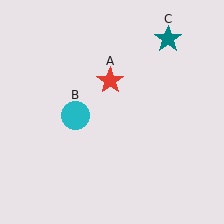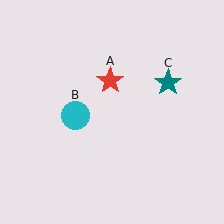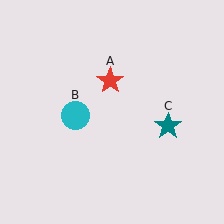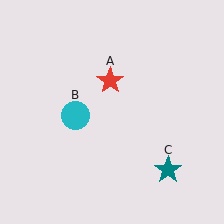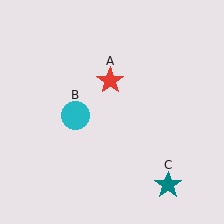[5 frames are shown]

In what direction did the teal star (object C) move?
The teal star (object C) moved down.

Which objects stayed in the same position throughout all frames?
Red star (object A) and cyan circle (object B) remained stationary.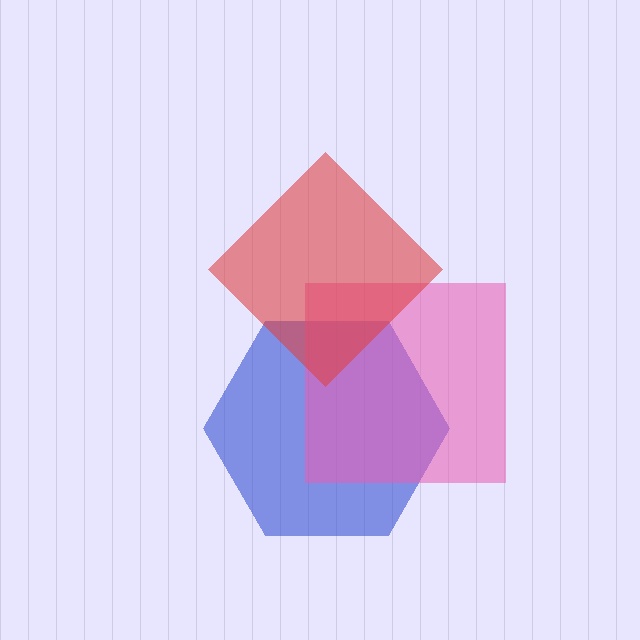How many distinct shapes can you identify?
There are 3 distinct shapes: a blue hexagon, a pink square, a red diamond.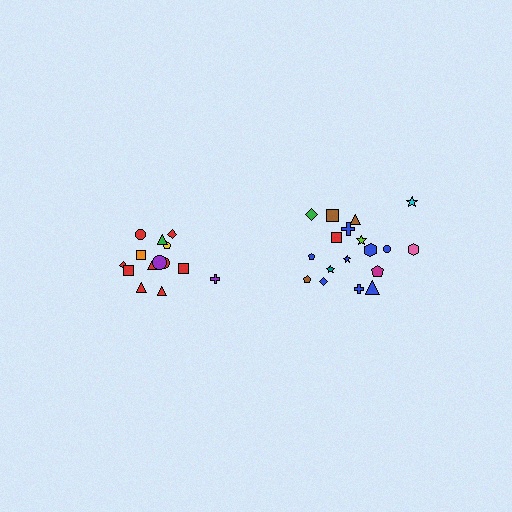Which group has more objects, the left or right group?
The right group.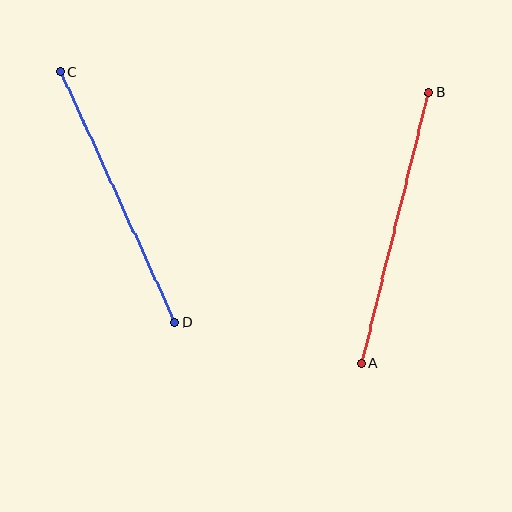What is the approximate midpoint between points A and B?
The midpoint is at approximately (395, 228) pixels.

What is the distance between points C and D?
The distance is approximately 276 pixels.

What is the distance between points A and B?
The distance is approximately 279 pixels.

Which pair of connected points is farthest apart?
Points A and B are farthest apart.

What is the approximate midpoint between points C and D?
The midpoint is at approximately (118, 197) pixels.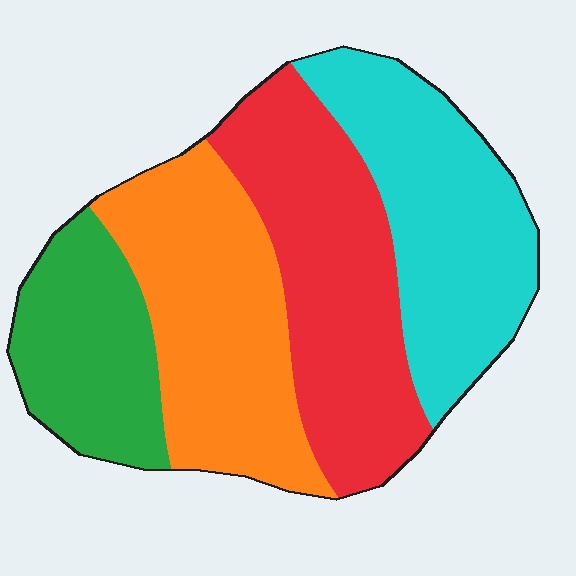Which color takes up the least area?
Green, at roughly 15%.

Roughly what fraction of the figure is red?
Red covers 29% of the figure.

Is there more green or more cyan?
Cyan.